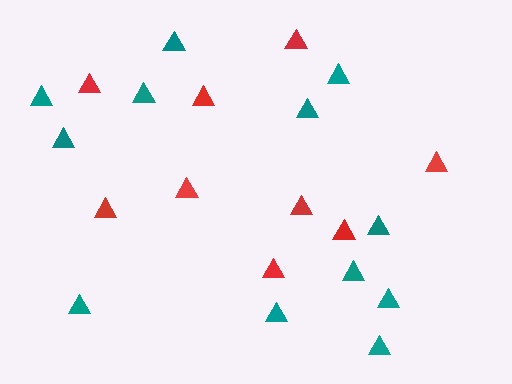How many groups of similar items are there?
There are 2 groups: one group of teal triangles (12) and one group of red triangles (9).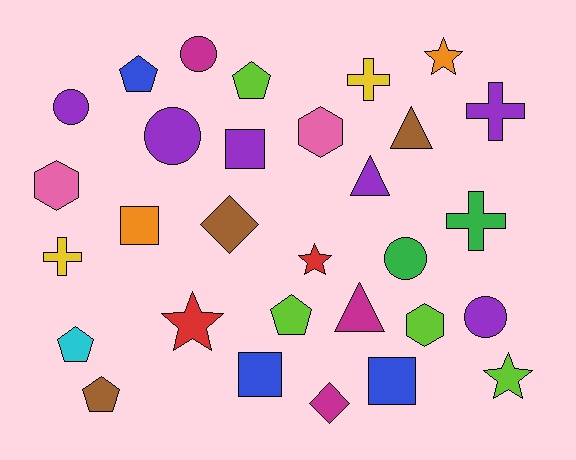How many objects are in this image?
There are 30 objects.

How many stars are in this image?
There are 4 stars.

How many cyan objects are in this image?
There is 1 cyan object.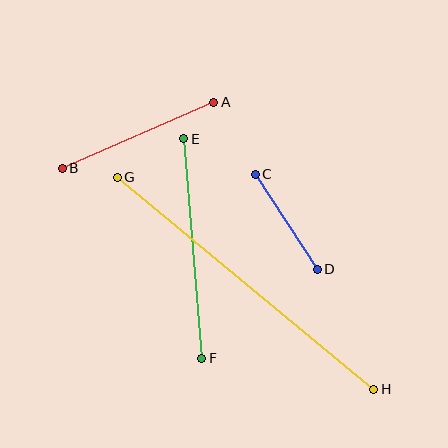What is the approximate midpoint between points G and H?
The midpoint is at approximately (246, 283) pixels.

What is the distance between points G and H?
The distance is approximately 333 pixels.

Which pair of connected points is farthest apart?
Points G and H are farthest apart.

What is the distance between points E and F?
The distance is approximately 220 pixels.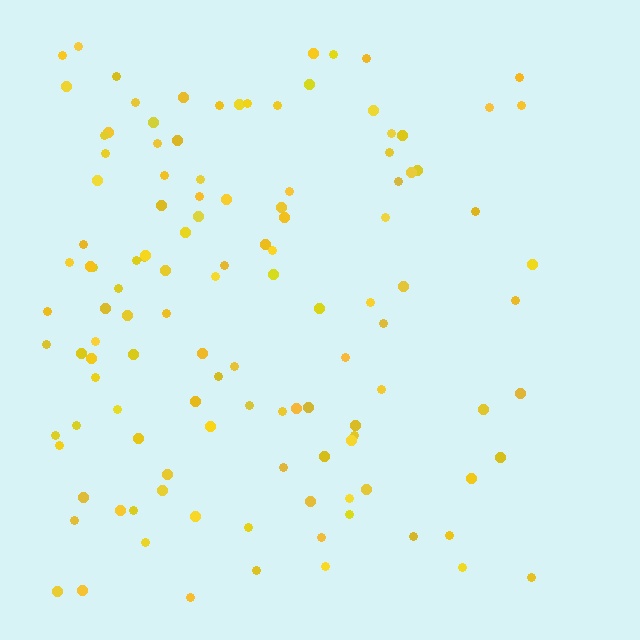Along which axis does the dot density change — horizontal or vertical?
Horizontal.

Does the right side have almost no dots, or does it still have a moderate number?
Still a moderate number, just noticeably fewer than the left.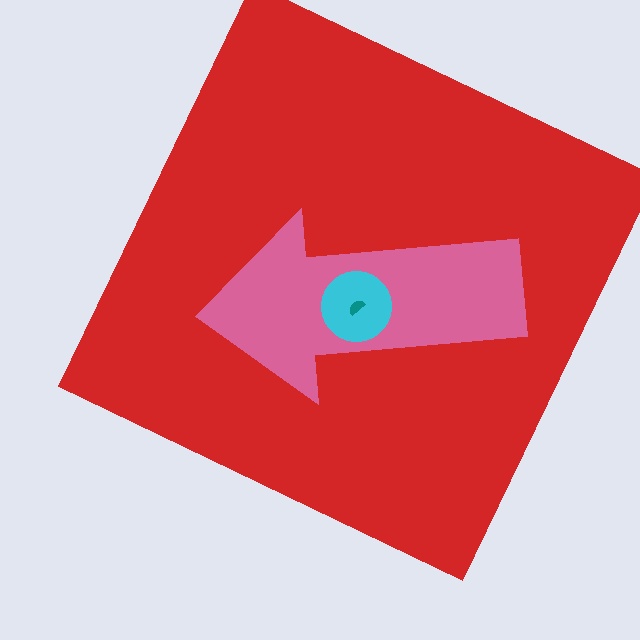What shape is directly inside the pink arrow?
The cyan circle.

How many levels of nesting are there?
4.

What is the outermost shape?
The red square.